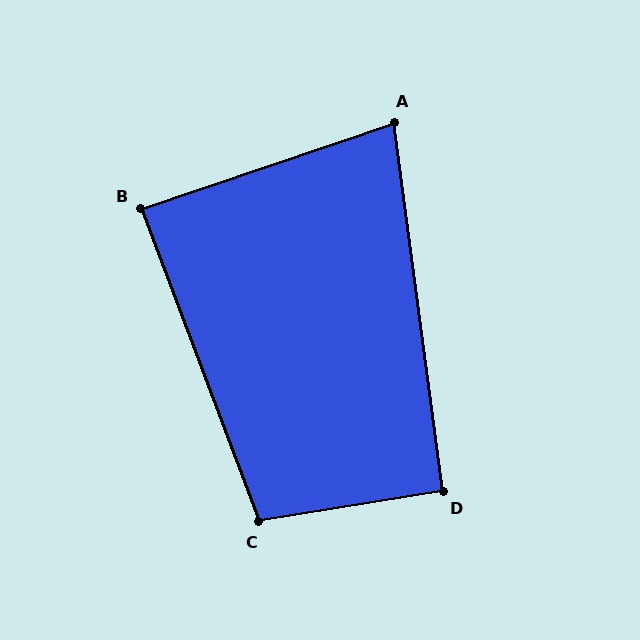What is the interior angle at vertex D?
Approximately 92 degrees (approximately right).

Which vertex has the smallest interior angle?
A, at approximately 79 degrees.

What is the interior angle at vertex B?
Approximately 88 degrees (approximately right).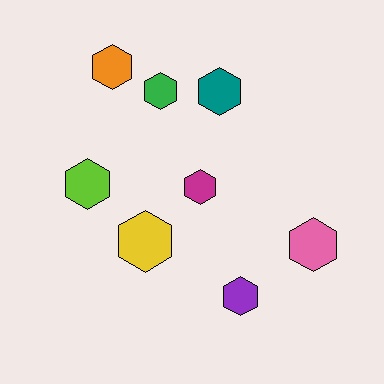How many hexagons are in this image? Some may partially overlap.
There are 8 hexagons.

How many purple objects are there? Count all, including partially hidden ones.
There is 1 purple object.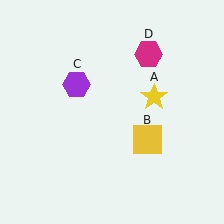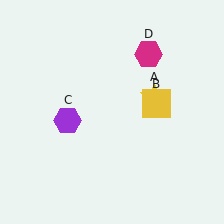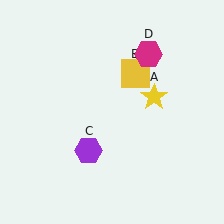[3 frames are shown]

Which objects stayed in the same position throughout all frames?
Yellow star (object A) and magenta hexagon (object D) remained stationary.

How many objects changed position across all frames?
2 objects changed position: yellow square (object B), purple hexagon (object C).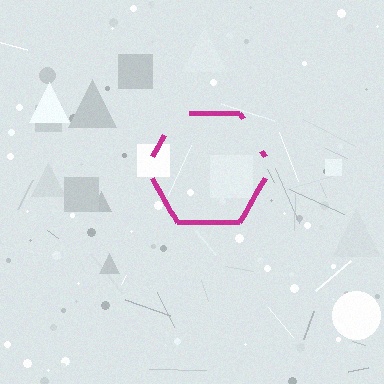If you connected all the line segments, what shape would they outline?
They would outline a hexagon.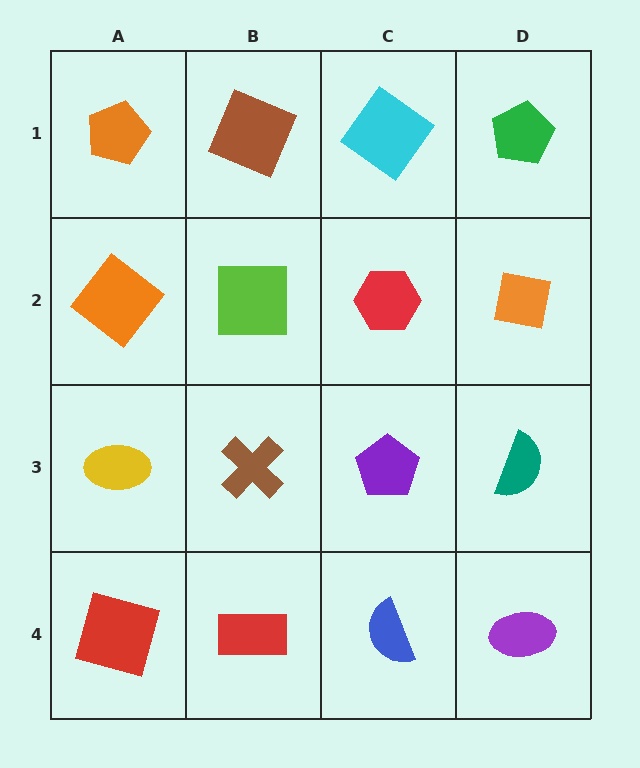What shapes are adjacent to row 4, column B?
A brown cross (row 3, column B), a red square (row 4, column A), a blue semicircle (row 4, column C).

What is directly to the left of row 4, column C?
A red rectangle.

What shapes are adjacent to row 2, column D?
A green pentagon (row 1, column D), a teal semicircle (row 3, column D), a red hexagon (row 2, column C).